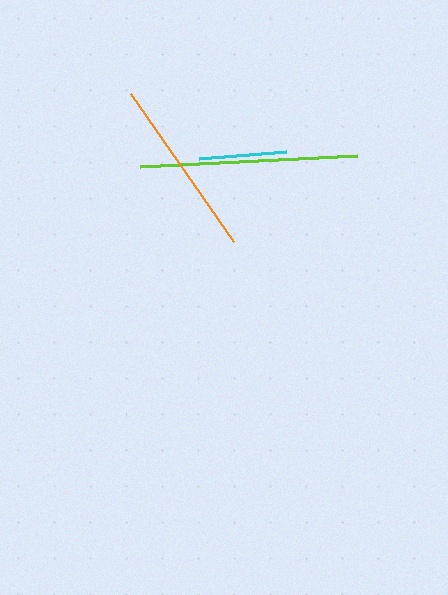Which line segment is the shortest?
The cyan line is the shortest at approximately 88 pixels.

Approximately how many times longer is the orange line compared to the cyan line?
The orange line is approximately 2.1 times the length of the cyan line.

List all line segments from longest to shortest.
From longest to shortest: lime, orange, cyan.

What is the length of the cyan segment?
The cyan segment is approximately 88 pixels long.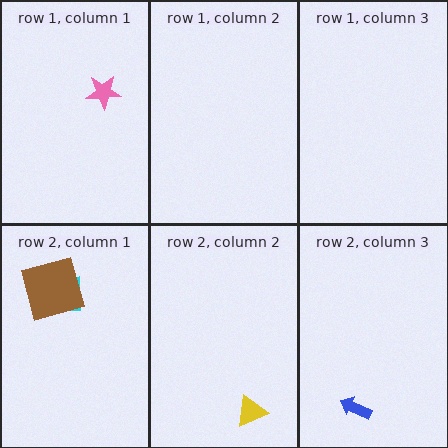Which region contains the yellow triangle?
The row 2, column 2 region.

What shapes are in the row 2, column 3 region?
The blue arrow.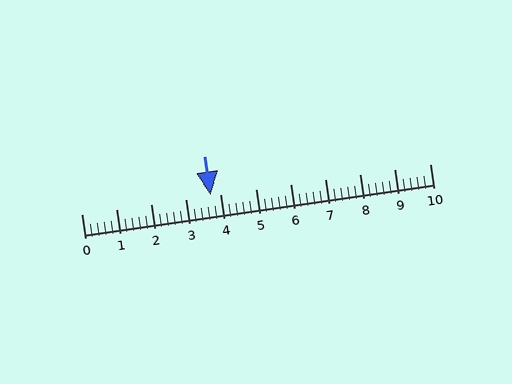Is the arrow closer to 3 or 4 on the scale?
The arrow is closer to 4.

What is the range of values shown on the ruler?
The ruler shows values from 0 to 10.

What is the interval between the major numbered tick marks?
The major tick marks are spaced 1 units apart.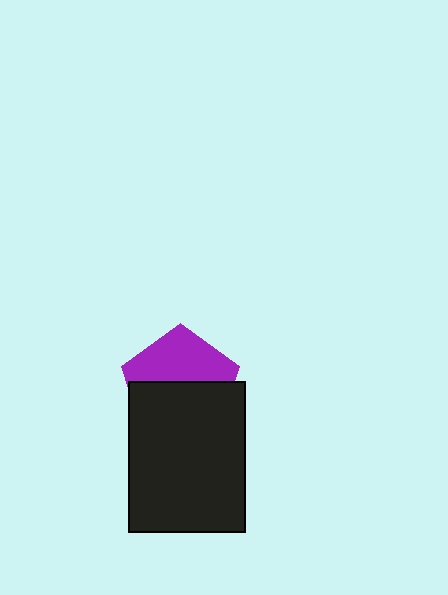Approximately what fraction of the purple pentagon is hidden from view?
Roughly 54% of the purple pentagon is hidden behind the black rectangle.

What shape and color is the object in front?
The object in front is a black rectangle.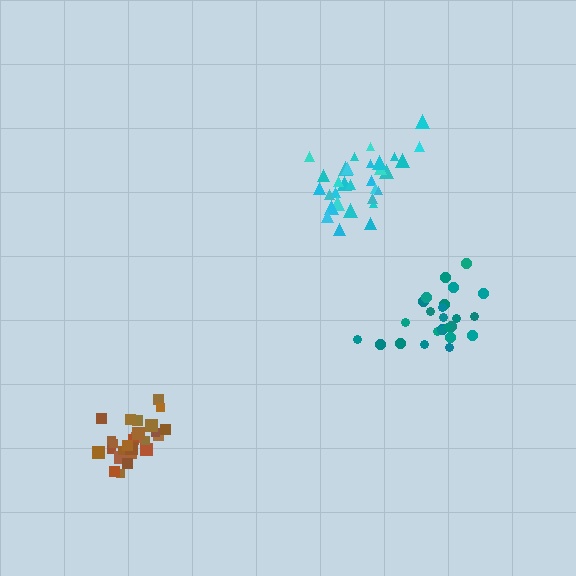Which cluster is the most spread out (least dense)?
Teal.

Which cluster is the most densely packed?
Brown.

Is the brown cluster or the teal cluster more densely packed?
Brown.